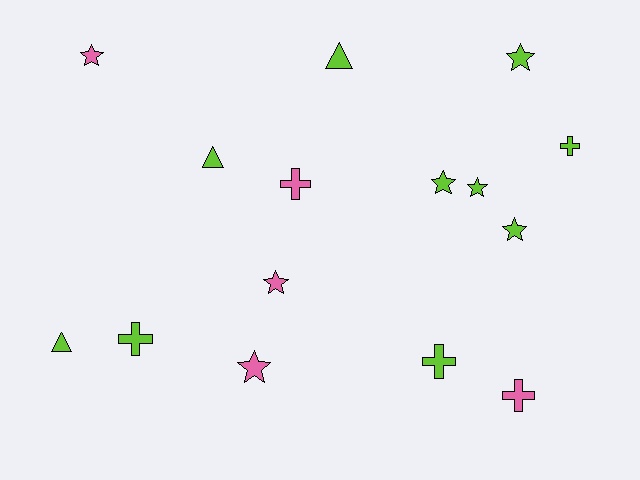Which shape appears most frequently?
Star, with 7 objects.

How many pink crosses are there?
There are 2 pink crosses.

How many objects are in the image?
There are 15 objects.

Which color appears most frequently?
Lime, with 10 objects.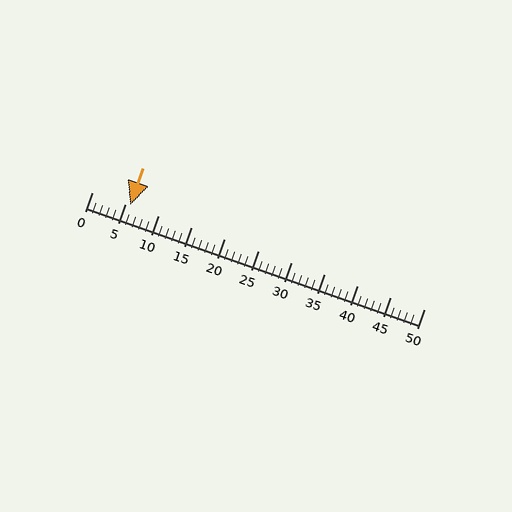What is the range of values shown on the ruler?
The ruler shows values from 0 to 50.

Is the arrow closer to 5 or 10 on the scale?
The arrow is closer to 5.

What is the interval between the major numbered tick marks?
The major tick marks are spaced 5 units apart.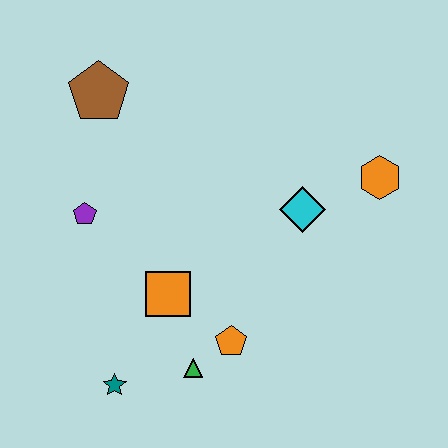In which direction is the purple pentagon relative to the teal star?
The purple pentagon is above the teal star.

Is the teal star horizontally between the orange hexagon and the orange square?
No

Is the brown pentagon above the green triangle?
Yes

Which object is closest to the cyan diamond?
The orange hexagon is closest to the cyan diamond.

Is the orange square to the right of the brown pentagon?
Yes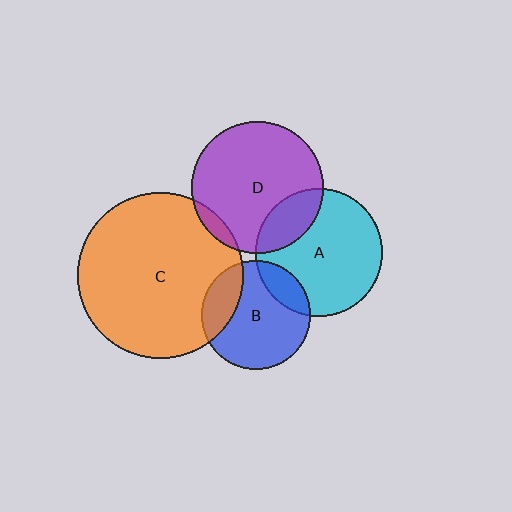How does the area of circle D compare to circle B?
Approximately 1.5 times.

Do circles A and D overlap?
Yes.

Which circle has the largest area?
Circle C (orange).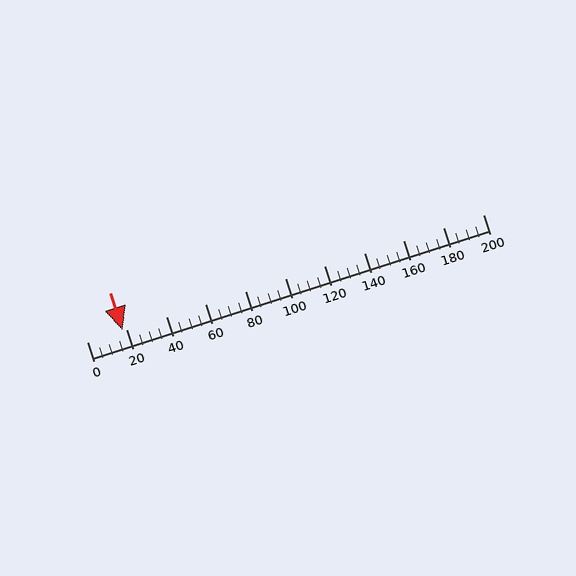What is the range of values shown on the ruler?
The ruler shows values from 0 to 200.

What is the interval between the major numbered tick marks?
The major tick marks are spaced 20 units apart.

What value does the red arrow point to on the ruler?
The red arrow points to approximately 18.